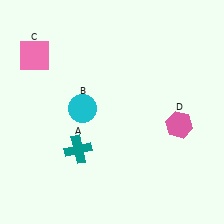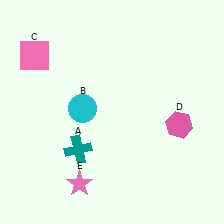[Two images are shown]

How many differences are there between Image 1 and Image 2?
There is 1 difference between the two images.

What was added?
A pink star (E) was added in Image 2.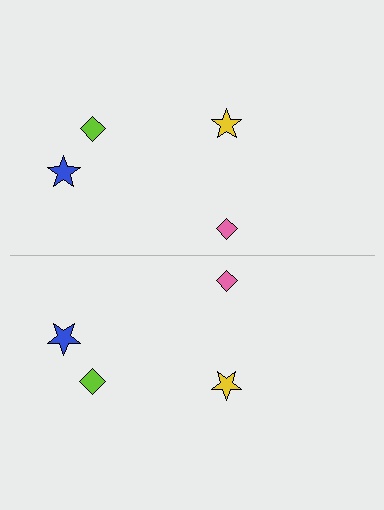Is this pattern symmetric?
Yes, this pattern has bilateral (reflection) symmetry.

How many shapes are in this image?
There are 8 shapes in this image.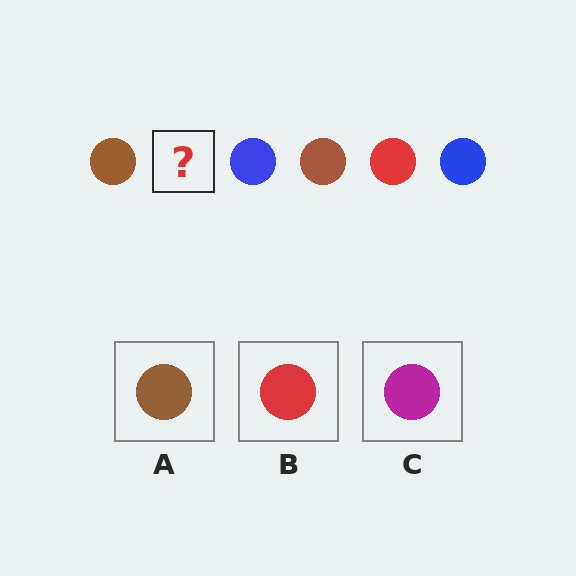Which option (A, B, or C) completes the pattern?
B.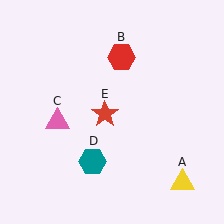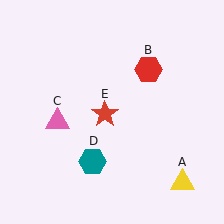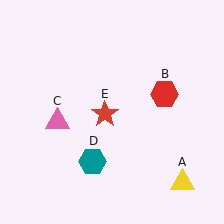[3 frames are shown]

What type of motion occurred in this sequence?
The red hexagon (object B) rotated clockwise around the center of the scene.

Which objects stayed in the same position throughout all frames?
Yellow triangle (object A) and pink triangle (object C) and teal hexagon (object D) and red star (object E) remained stationary.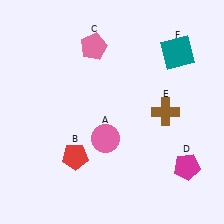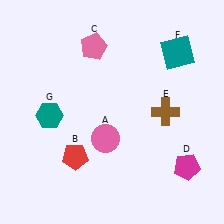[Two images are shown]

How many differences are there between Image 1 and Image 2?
There is 1 difference between the two images.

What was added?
A teal hexagon (G) was added in Image 2.